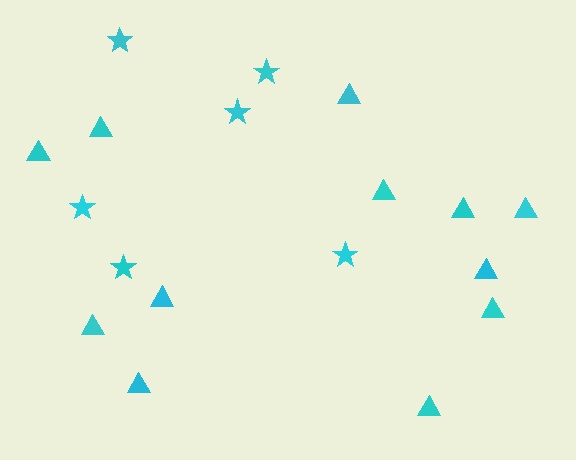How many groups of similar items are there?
There are 2 groups: one group of stars (6) and one group of triangles (12).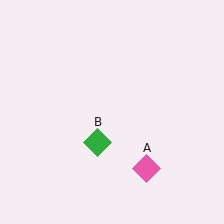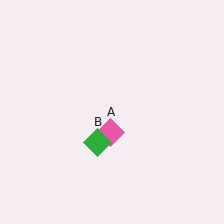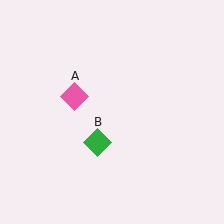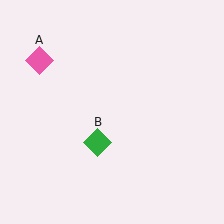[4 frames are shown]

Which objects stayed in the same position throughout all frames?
Green diamond (object B) remained stationary.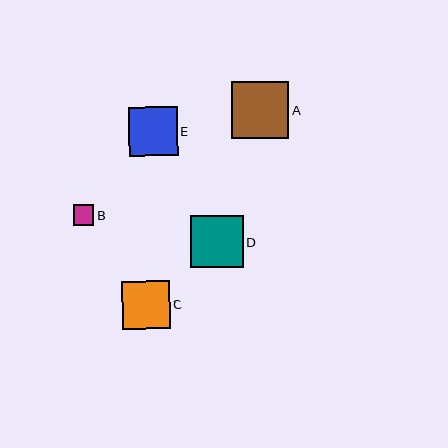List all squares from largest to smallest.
From largest to smallest: A, D, E, C, B.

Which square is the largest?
Square A is the largest with a size of approximately 57 pixels.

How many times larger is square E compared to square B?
Square E is approximately 2.4 times the size of square B.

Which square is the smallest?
Square B is the smallest with a size of approximately 20 pixels.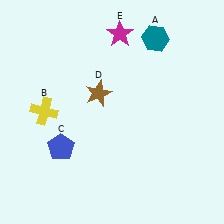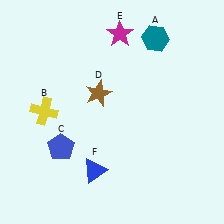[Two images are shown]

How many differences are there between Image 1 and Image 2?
There is 1 difference between the two images.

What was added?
A blue triangle (F) was added in Image 2.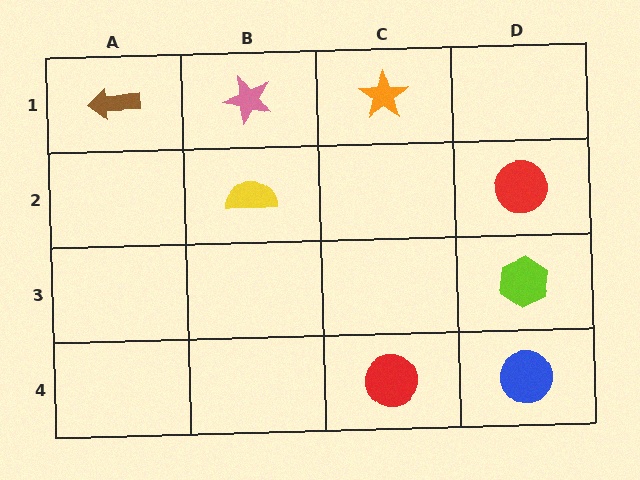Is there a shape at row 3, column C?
No, that cell is empty.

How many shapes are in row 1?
3 shapes.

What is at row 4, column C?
A red circle.